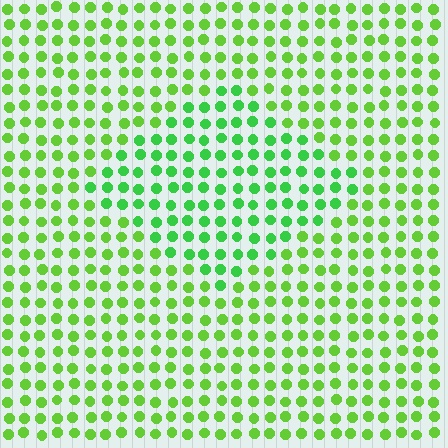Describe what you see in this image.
The image is filled with small lime elements in a uniform arrangement. A diamond-shaped region is visible where the elements are tinted to a slightly different hue, forming a subtle color boundary.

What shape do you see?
I see a diamond.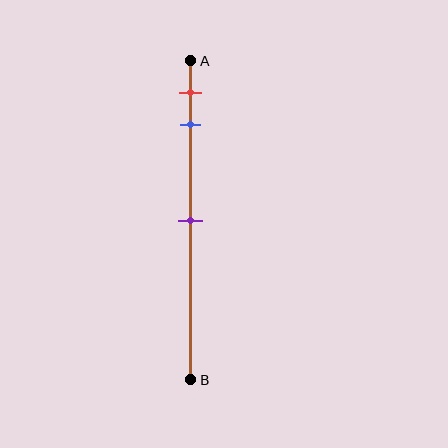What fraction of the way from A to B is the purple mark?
The purple mark is approximately 50% (0.5) of the way from A to B.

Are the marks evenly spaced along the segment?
No, the marks are not evenly spaced.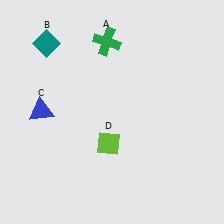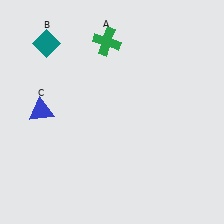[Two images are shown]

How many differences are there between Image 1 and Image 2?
There is 1 difference between the two images.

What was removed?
The lime diamond (D) was removed in Image 2.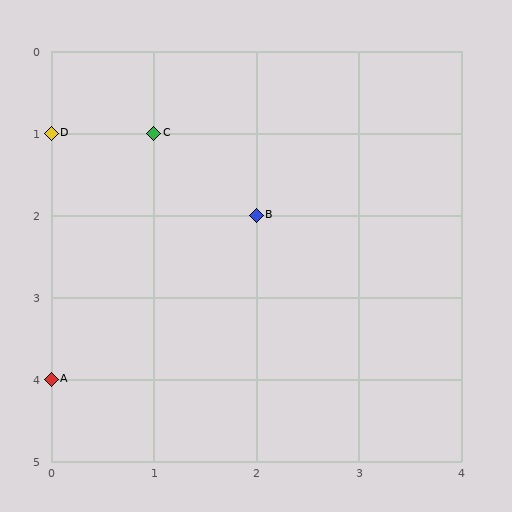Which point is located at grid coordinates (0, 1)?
Point D is at (0, 1).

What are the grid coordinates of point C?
Point C is at grid coordinates (1, 1).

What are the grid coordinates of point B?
Point B is at grid coordinates (2, 2).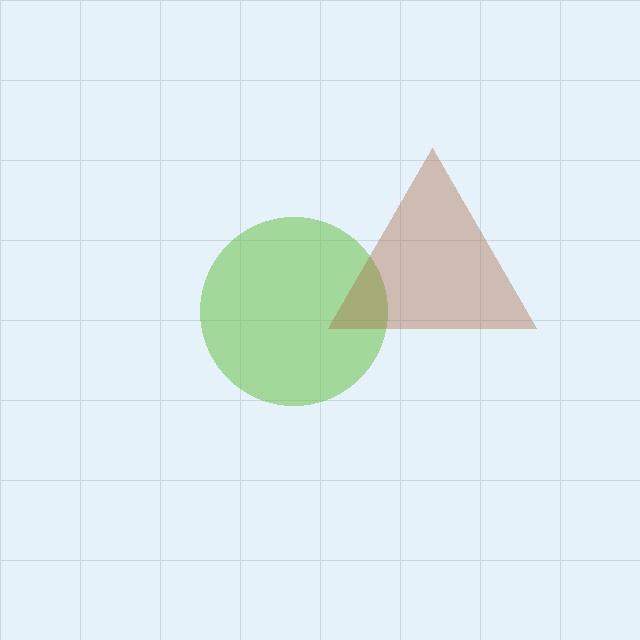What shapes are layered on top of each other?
The layered shapes are: a lime circle, a brown triangle.